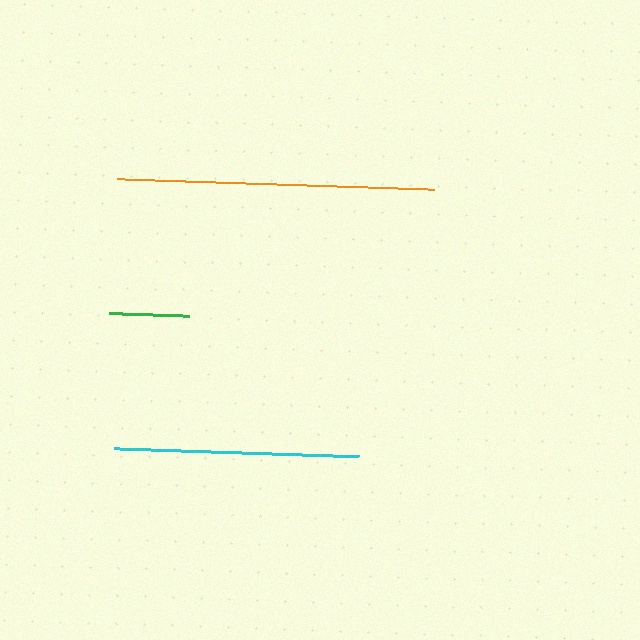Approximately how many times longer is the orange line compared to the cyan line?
The orange line is approximately 1.3 times the length of the cyan line.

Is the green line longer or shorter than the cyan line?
The cyan line is longer than the green line.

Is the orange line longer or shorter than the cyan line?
The orange line is longer than the cyan line.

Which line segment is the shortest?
The green line is the shortest at approximately 80 pixels.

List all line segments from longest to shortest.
From longest to shortest: orange, cyan, green.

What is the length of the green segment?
The green segment is approximately 80 pixels long.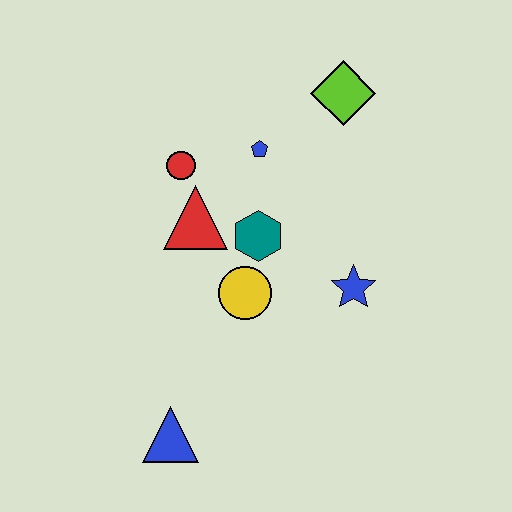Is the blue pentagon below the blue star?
No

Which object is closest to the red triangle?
The red circle is closest to the red triangle.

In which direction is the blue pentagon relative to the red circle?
The blue pentagon is to the right of the red circle.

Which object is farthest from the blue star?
The blue triangle is farthest from the blue star.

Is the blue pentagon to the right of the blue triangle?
Yes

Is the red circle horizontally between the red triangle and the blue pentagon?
No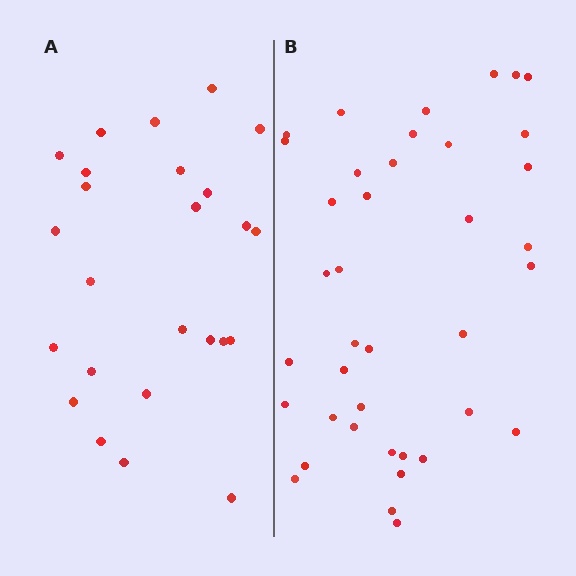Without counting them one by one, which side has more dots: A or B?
Region B (the right region) has more dots.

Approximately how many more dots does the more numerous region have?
Region B has approximately 15 more dots than region A.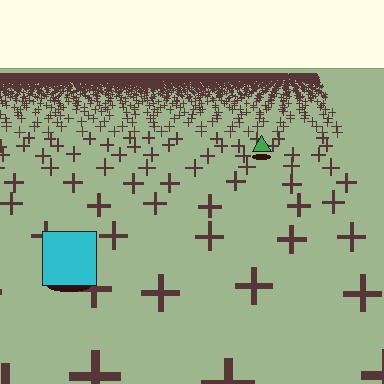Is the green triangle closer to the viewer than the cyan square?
No. The cyan square is closer — you can tell from the texture gradient: the ground texture is coarser near it.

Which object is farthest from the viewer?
The green triangle is farthest from the viewer. It appears smaller and the ground texture around it is denser.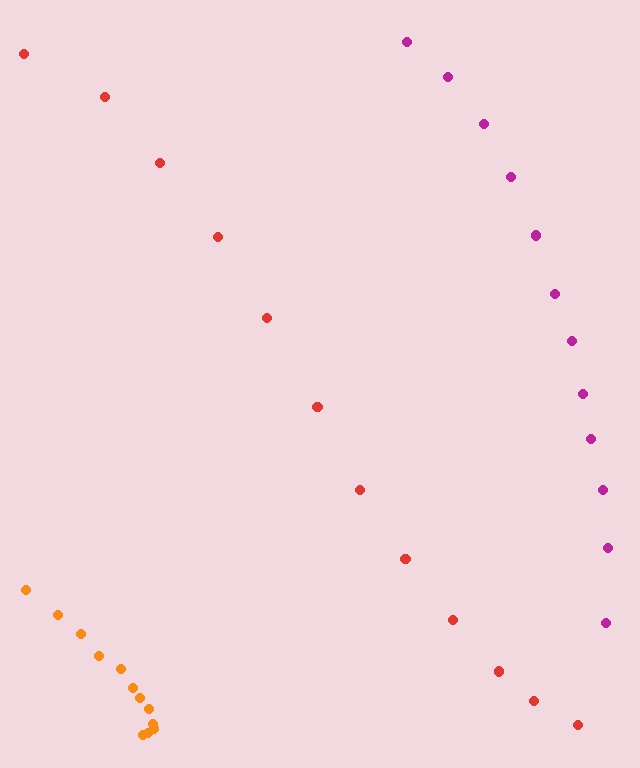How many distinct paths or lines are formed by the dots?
There are 3 distinct paths.